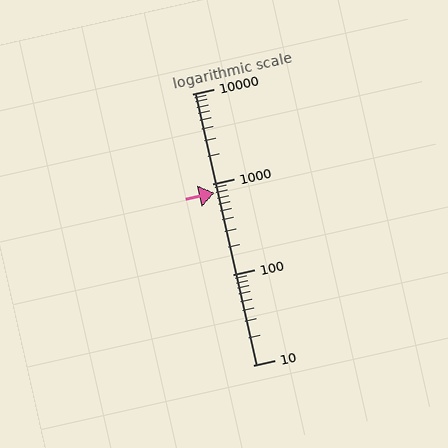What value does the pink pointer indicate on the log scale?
The pointer indicates approximately 800.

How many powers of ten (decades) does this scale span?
The scale spans 3 decades, from 10 to 10000.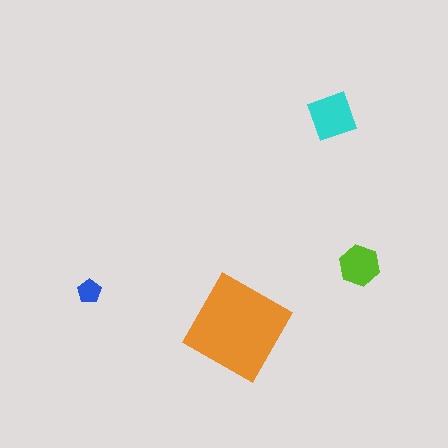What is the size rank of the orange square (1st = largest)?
1st.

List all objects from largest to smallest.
The orange square, the cyan diamond, the lime hexagon, the blue pentagon.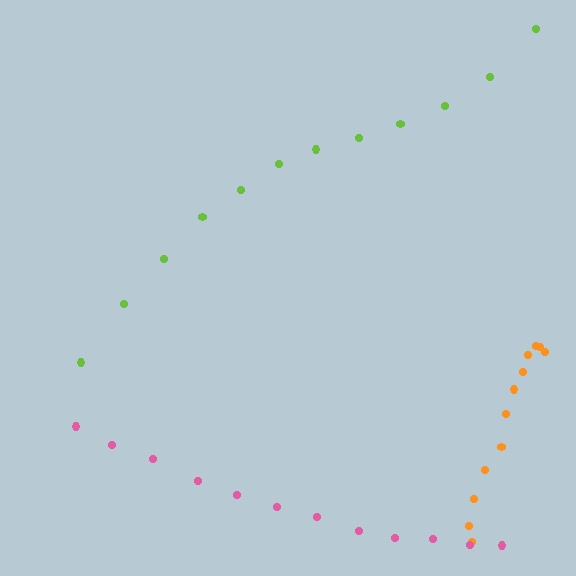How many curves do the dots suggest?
There are 3 distinct paths.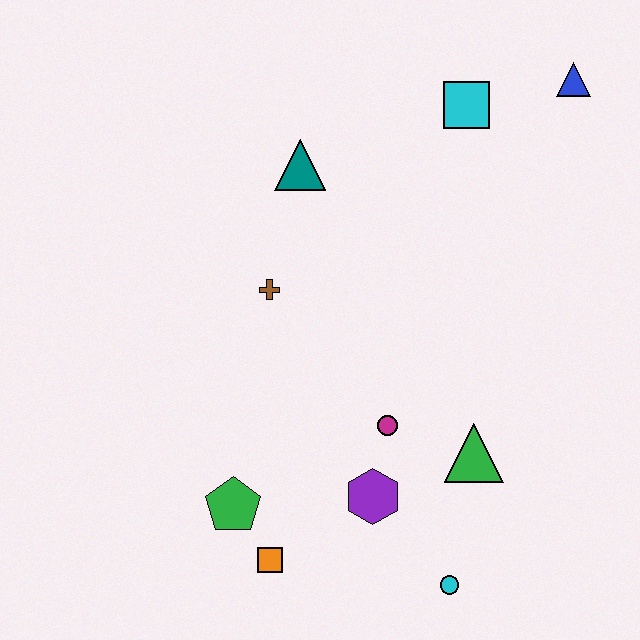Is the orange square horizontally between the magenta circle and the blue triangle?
No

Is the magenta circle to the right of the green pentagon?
Yes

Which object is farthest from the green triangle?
The blue triangle is farthest from the green triangle.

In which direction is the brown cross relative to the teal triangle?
The brown cross is below the teal triangle.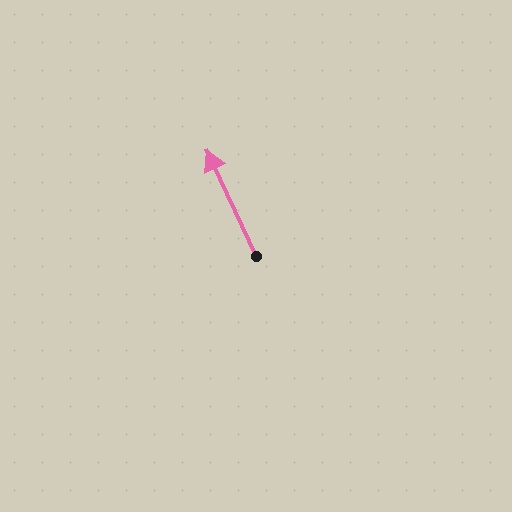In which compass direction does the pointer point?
Northwest.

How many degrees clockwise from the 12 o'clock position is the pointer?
Approximately 335 degrees.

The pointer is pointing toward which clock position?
Roughly 11 o'clock.